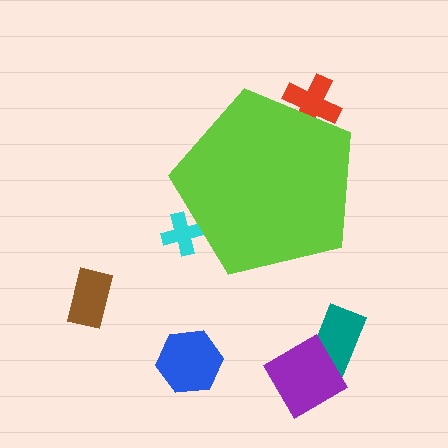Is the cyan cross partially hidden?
Yes, the cyan cross is partially hidden behind the lime pentagon.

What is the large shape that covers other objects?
A lime pentagon.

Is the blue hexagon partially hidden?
No, the blue hexagon is fully visible.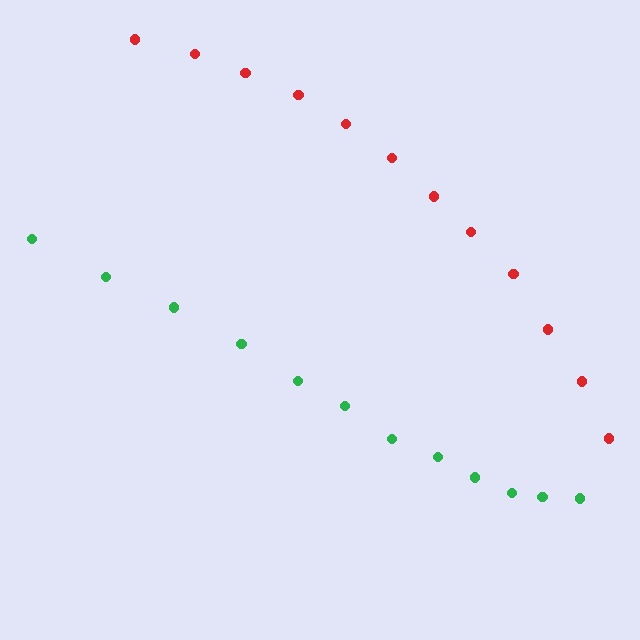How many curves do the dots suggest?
There are 2 distinct paths.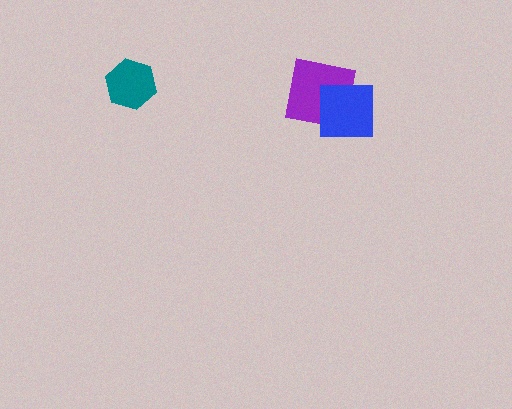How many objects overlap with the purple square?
1 object overlaps with the purple square.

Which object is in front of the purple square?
The blue square is in front of the purple square.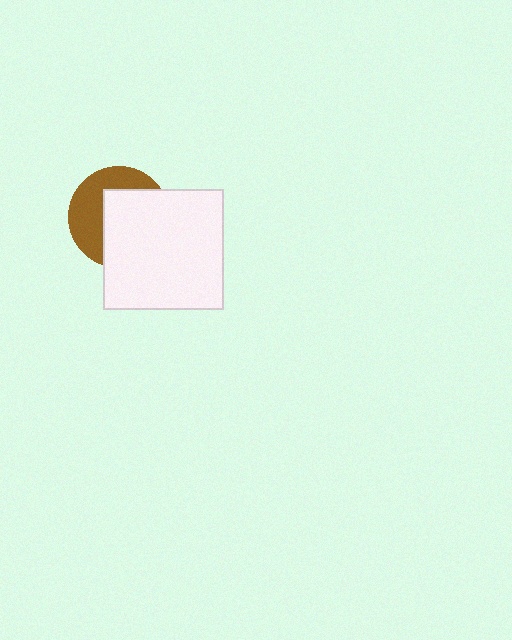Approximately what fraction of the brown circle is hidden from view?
Roughly 56% of the brown circle is hidden behind the white square.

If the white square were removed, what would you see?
You would see the complete brown circle.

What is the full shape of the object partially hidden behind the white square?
The partially hidden object is a brown circle.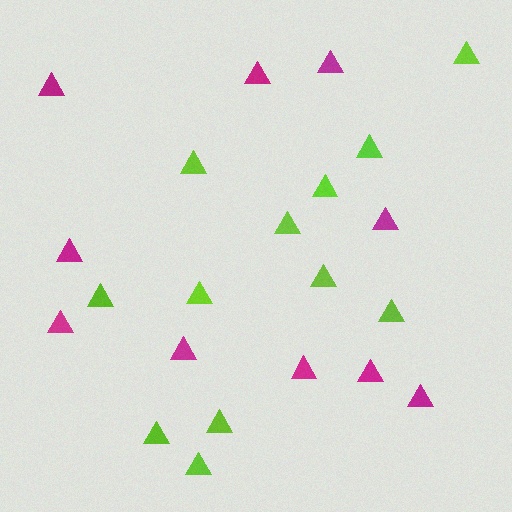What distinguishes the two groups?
There are 2 groups: one group of lime triangles (12) and one group of magenta triangles (10).